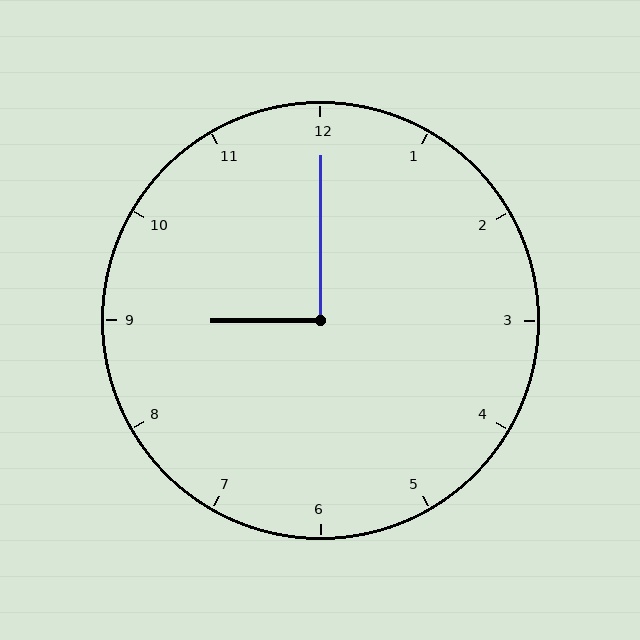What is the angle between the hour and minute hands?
Approximately 90 degrees.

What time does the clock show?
9:00.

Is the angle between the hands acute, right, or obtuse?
It is right.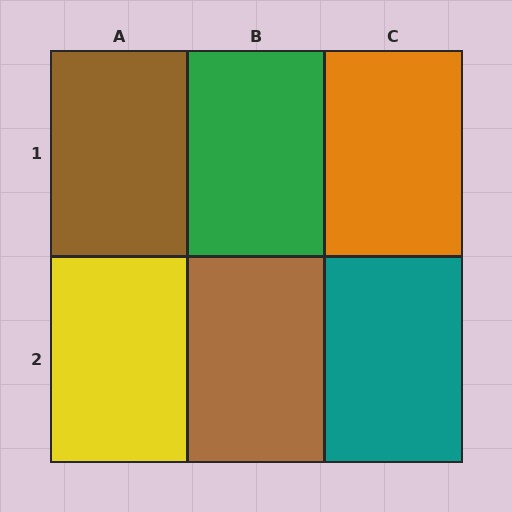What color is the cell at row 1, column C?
Orange.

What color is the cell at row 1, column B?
Green.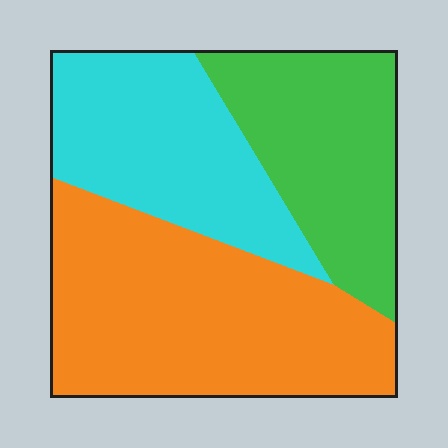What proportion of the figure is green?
Green covers around 25% of the figure.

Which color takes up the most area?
Orange, at roughly 45%.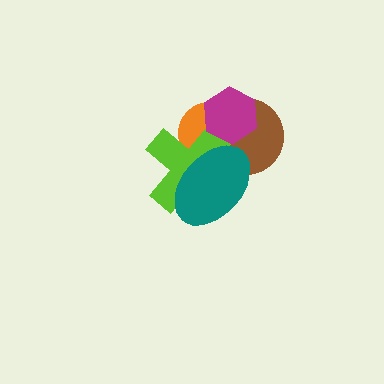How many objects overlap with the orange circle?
4 objects overlap with the orange circle.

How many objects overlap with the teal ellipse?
3 objects overlap with the teal ellipse.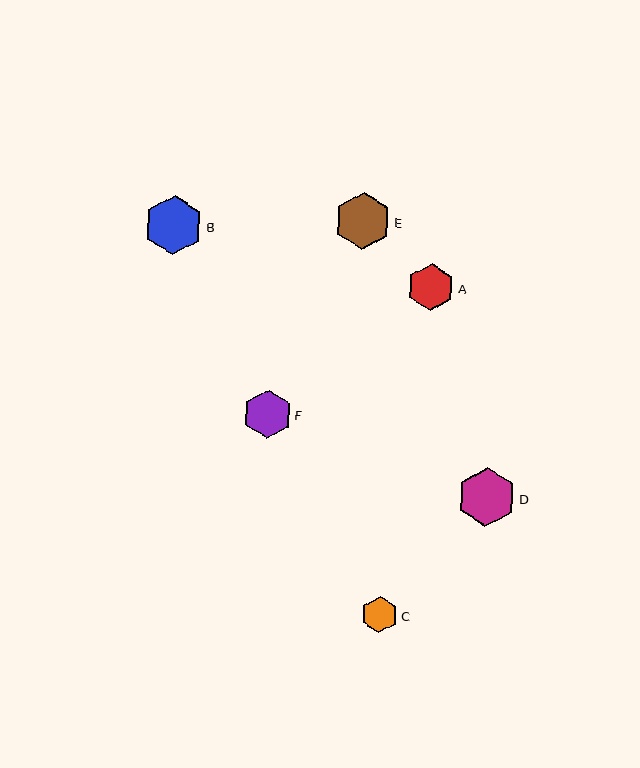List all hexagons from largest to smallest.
From largest to smallest: B, D, E, F, A, C.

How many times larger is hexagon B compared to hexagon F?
Hexagon B is approximately 1.2 times the size of hexagon F.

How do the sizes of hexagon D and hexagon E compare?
Hexagon D and hexagon E are approximately the same size.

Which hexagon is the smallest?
Hexagon C is the smallest with a size of approximately 37 pixels.